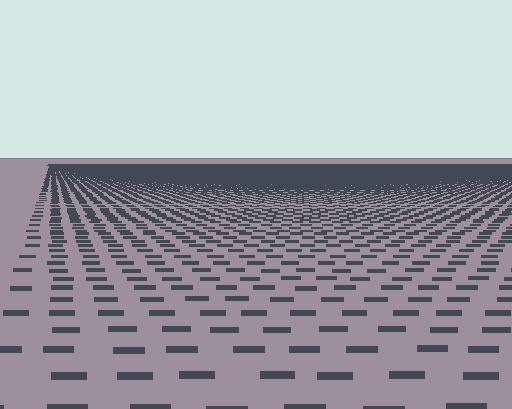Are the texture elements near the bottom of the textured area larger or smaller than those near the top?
Larger. Near the bottom, elements are closer to the viewer and appear at a bigger on-screen size.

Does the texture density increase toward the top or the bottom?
Density increases toward the top.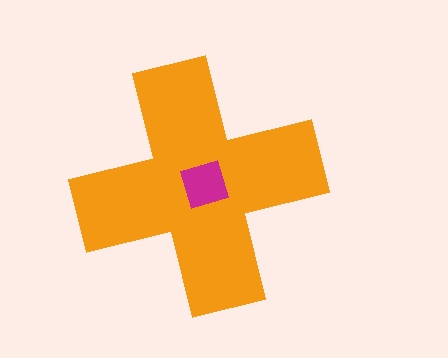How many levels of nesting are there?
2.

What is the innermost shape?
The magenta diamond.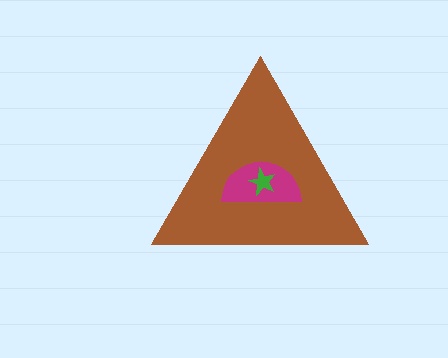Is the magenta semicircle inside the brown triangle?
Yes.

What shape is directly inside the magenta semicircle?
The green star.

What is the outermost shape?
The brown triangle.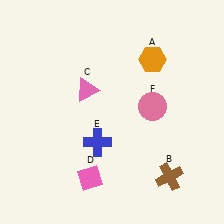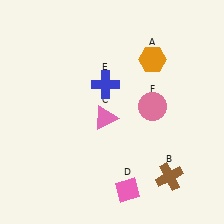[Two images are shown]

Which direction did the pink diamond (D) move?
The pink diamond (D) moved right.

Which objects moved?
The objects that moved are: the pink triangle (C), the pink diamond (D), the blue cross (E).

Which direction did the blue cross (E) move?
The blue cross (E) moved up.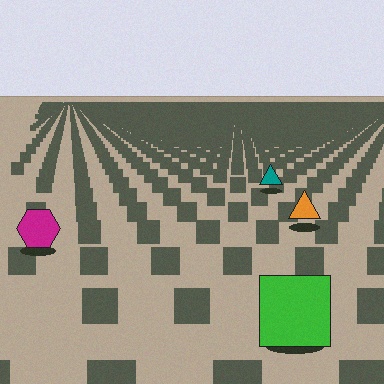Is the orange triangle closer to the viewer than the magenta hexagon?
No. The magenta hexagon is closer — you can tell from the texture gradient: the ground texture is coarser near it.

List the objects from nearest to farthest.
From nearest to farthest: the green square, the magenta hexagon, the orange triangle, the teal triangle.